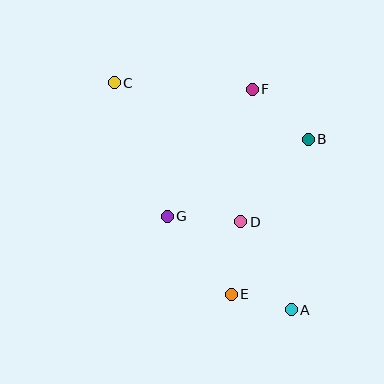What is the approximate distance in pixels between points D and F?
The distance between D and F is approximately 133 pixels.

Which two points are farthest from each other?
Points A and C are farthest from each other.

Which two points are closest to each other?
Points A and E are closest to each other.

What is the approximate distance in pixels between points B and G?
The distance between B and G is approximately 161 pixels.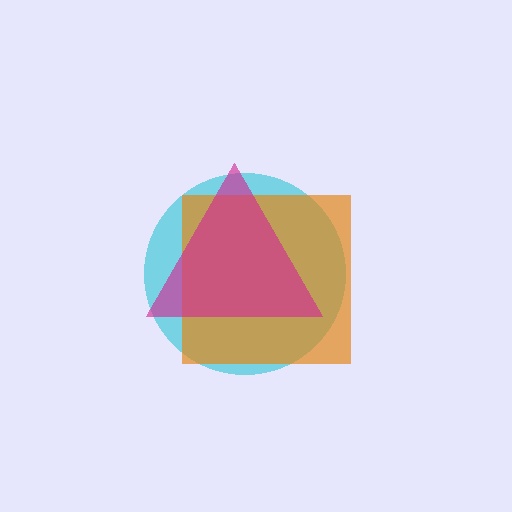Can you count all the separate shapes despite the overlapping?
Yes, there are 3 separate shapes.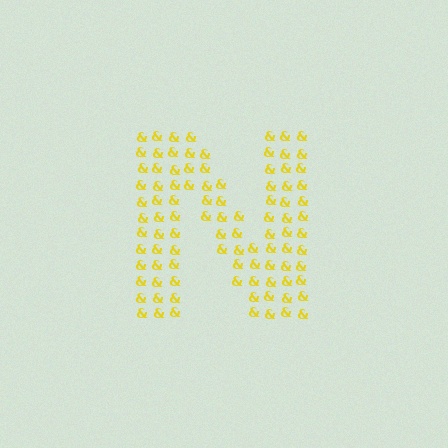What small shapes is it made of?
It is made of small ampersands.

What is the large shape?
The large shape is the letter N.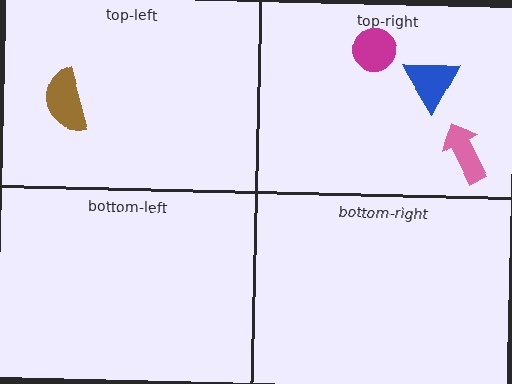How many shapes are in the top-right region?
3.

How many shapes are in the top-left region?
1.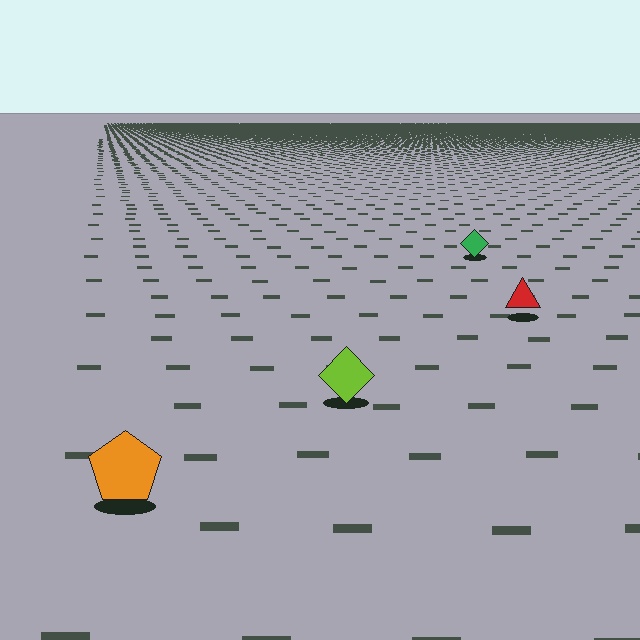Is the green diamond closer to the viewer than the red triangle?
No. The red triangle is closer — you can tell from the texture gradient: the ground texture is coarser near it.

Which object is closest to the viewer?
The orange pentagon is closest. The texture marks near it are larger and more spread out.